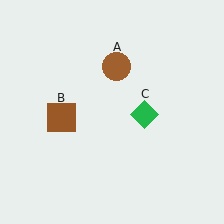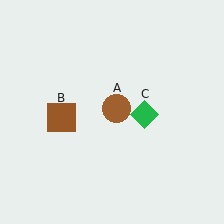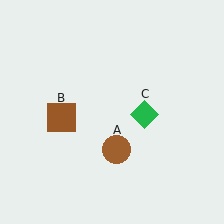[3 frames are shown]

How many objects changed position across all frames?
1 object changed position: brown circle (object A).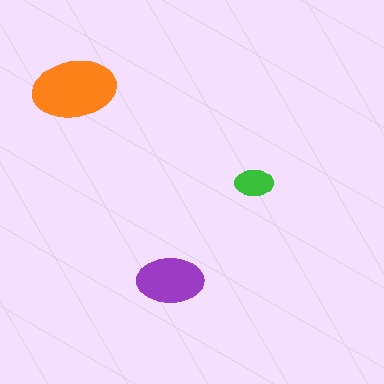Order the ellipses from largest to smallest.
the orange one, the purple one, the green one.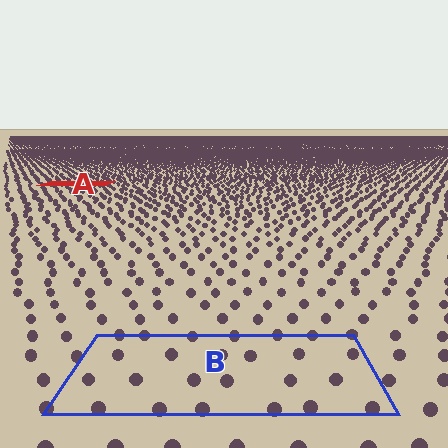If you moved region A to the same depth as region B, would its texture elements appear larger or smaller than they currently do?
They would appear larger. At a closer depth, the same texture elements are projected at a bigger on-screen size.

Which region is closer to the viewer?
Region B is closer. The texture elements there are larger and more spread out.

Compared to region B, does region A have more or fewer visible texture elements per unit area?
Region A has more texture elements per unit area — they are packed more densely because it is farther away.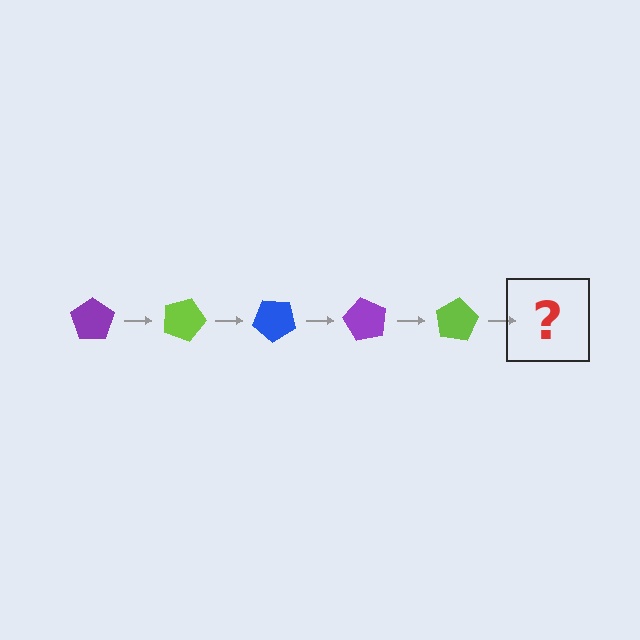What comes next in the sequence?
The next element should be a blue pentagon, rotated 100 degrees from the start.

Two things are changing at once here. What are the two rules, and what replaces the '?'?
The two rules are that it rotates 20 degrees each step and the color cycles through purple, lime, and blue. The '?' should be a blue pentagon, rotated 100 degrees from the start.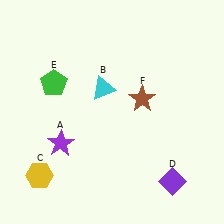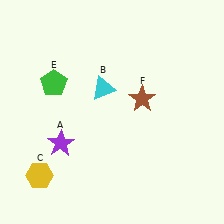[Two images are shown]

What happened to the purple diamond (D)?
The purple diamond (D) was removed in Image 2. It was in the bottom-right area of Image 1.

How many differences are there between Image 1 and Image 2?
There is 1 difference between the two images.